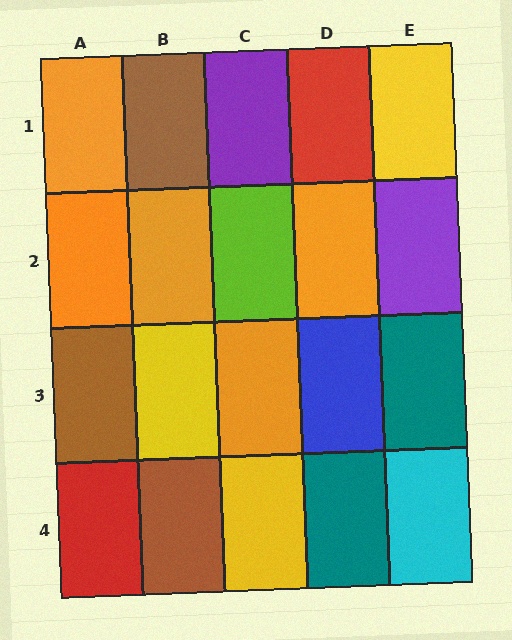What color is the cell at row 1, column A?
Orange.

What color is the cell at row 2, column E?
Purple.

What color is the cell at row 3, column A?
Brown.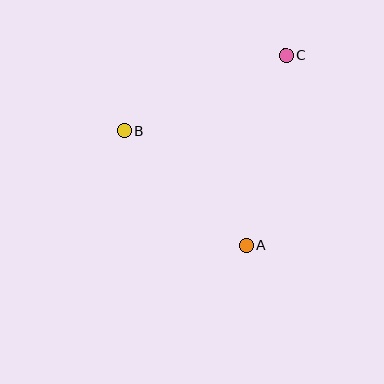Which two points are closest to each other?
Points A and B are closest to each other.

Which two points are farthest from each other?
Points A and C are farthest from each other.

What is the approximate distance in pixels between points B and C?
The distance between B and C is approximately 178 pixels.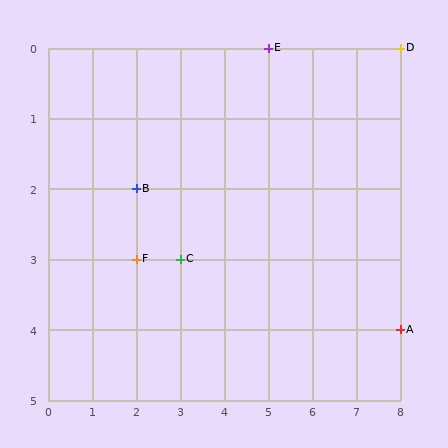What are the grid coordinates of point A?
Point A is at grid coordinates (8, 4).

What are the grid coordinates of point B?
Point B is at grid coordinates (2, 2).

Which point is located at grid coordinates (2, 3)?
Point F is at (2, 3).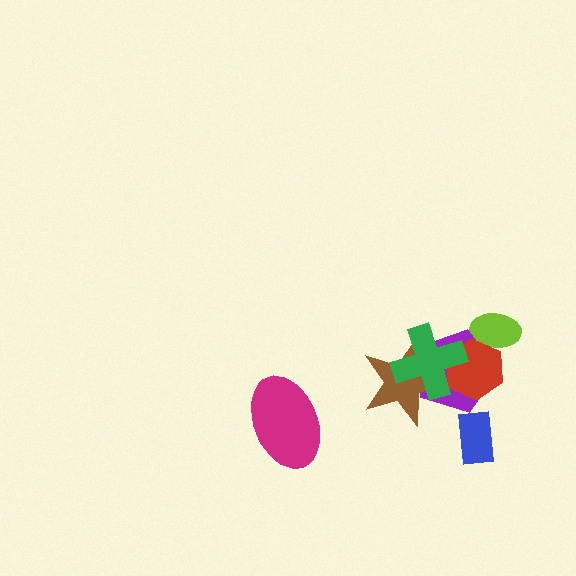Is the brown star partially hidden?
Yes, it is partially covered by another shape.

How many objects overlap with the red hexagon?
3 objects overlap with the red hexagon.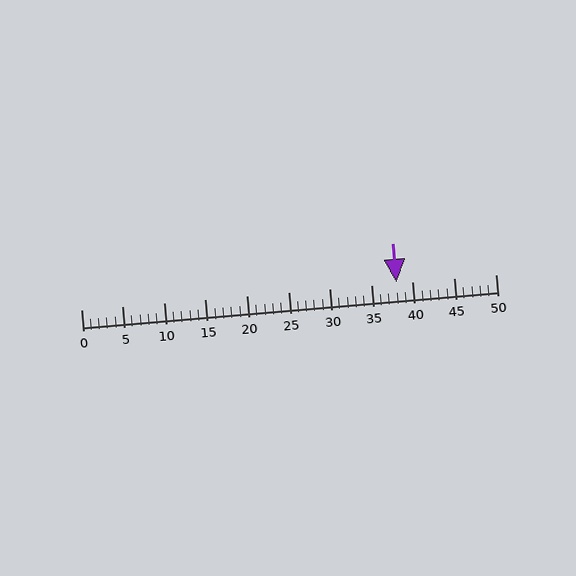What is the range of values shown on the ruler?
The ruler shows values from 0 to 50.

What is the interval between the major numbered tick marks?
The major tick marks are spaced 5 units apart.